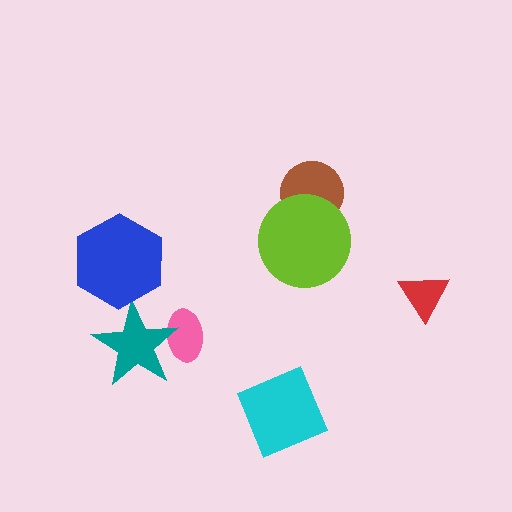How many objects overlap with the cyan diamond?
0 objects overlap with the cyan diamond.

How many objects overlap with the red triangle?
0 objects overlap with the red triangle.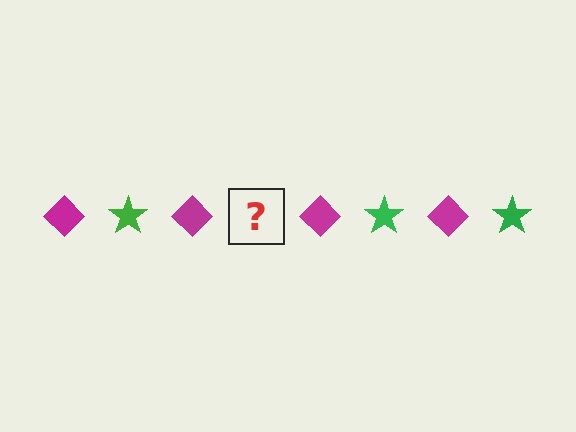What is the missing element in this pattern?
The missing element is a green star.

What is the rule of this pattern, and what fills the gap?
The rule is that the pattern alternates between magenta diamond and green star. The gap should be filled with a green star.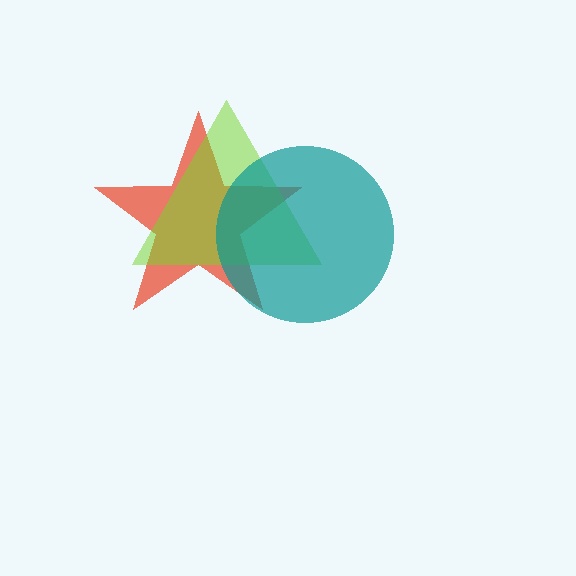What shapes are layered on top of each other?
The layered shapes are: a red star, a lime triangle, a teal circle.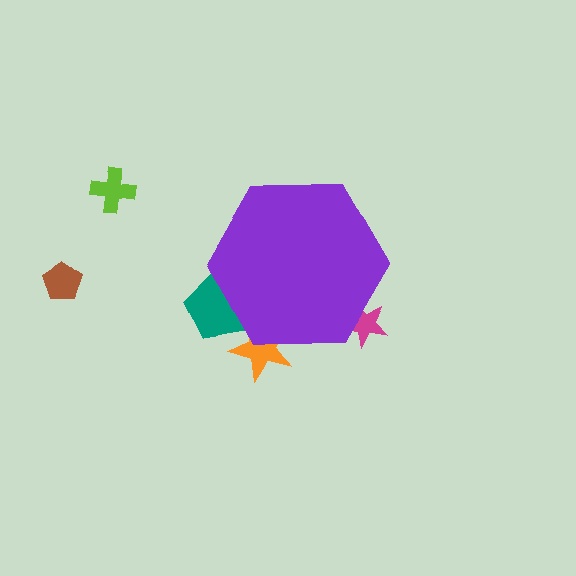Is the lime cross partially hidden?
No, the lime cross is fully visible.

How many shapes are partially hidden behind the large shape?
3 shapes are partially hidden.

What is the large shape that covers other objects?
A purple hexagon.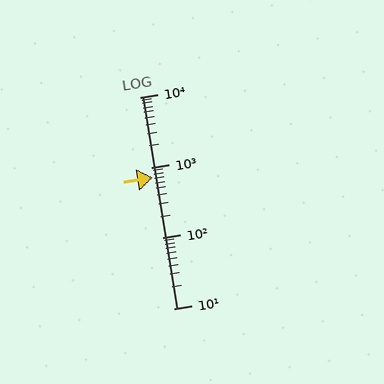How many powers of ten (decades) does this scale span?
The scale spans 3 decades, from 10 to 10000.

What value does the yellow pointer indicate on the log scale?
The pointer indicates approximately 720.